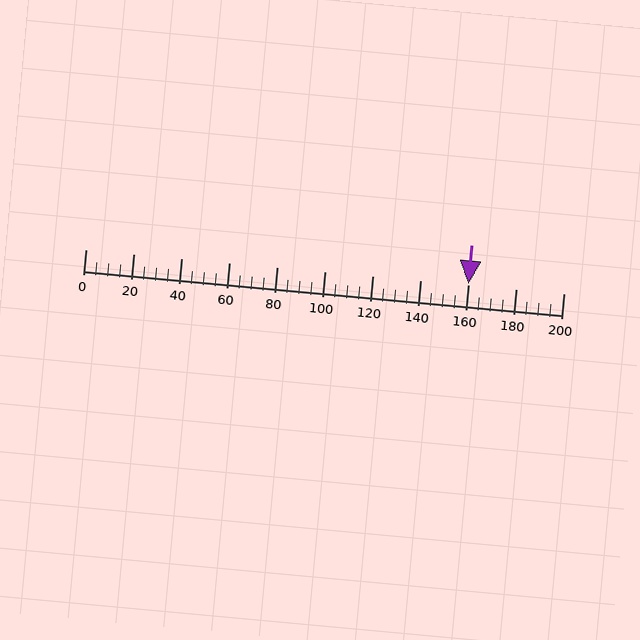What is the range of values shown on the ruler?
The ruler shows values from 0 to 200.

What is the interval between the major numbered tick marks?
The major tick marks are spaced 20 units apart.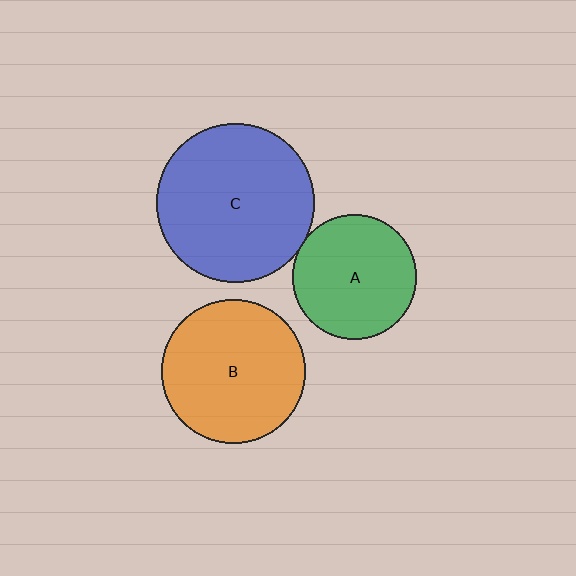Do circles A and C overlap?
Yes.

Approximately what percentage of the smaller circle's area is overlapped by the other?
Approximately 5%.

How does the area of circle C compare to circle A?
Approximately 1.6 times.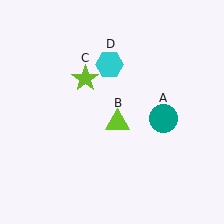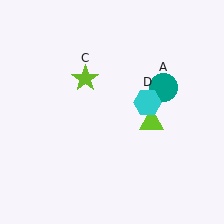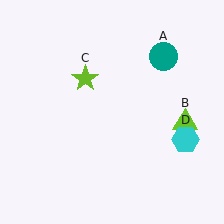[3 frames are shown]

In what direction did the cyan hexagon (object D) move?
The cyan hexagon (object D) moved down and to the right.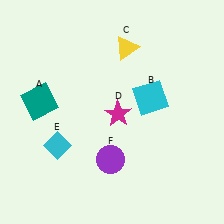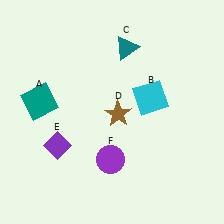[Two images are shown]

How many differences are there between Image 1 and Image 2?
There are 3 differences between the two images.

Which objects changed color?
C changed from yellow to teal. D changed from magenta to brown. E changed from cyan to purple.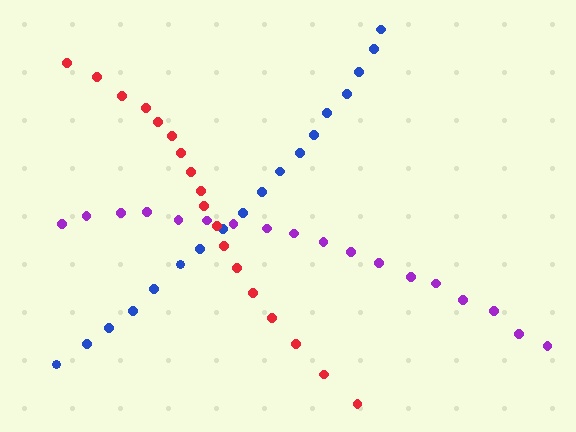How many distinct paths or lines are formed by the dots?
There are 3 distinct paths.